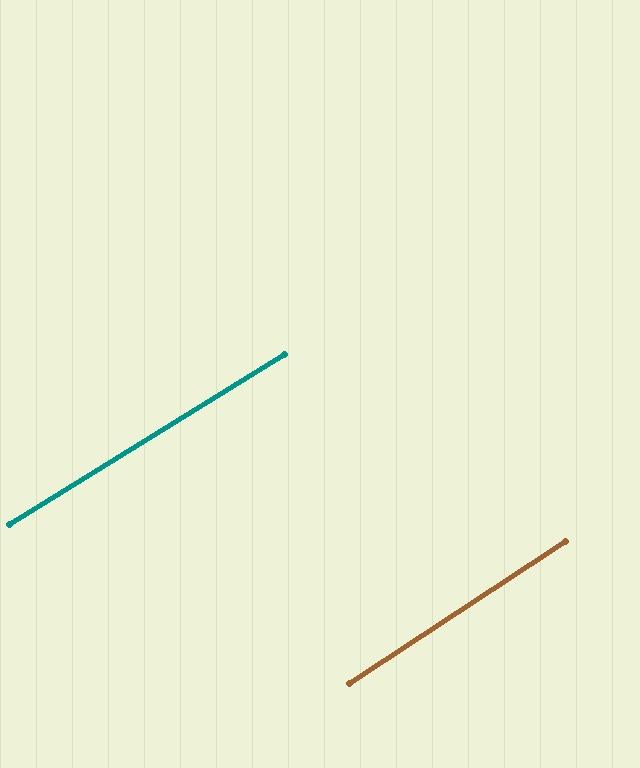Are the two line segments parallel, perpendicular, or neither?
Parallel — their directions differ by only 1.5°.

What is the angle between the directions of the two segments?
Approximately 2 degrees.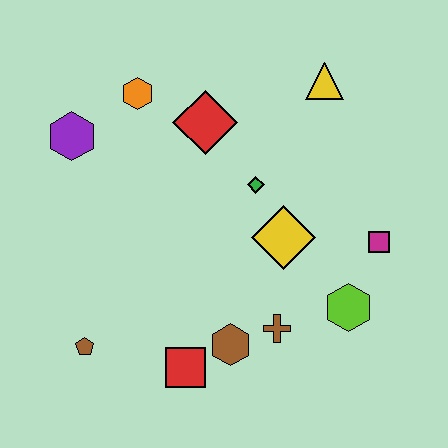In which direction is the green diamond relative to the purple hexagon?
The green diamond is to the right of the purple hexagon.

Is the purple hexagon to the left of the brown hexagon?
Yes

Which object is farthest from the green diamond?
The brown pentagon is farthest from the green diamond.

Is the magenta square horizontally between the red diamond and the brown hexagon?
No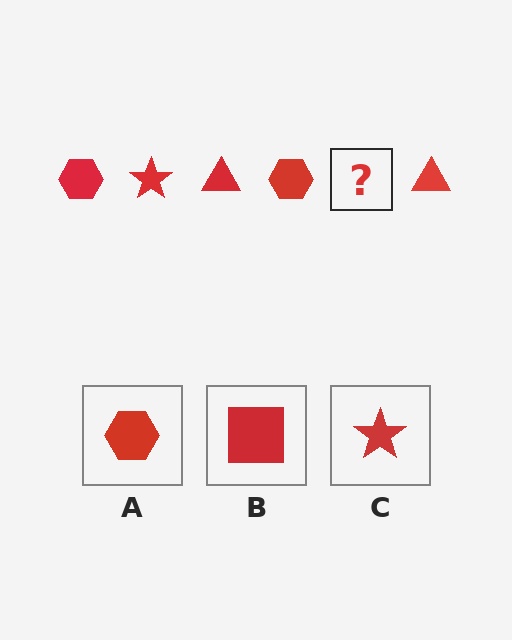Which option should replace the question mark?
Option C.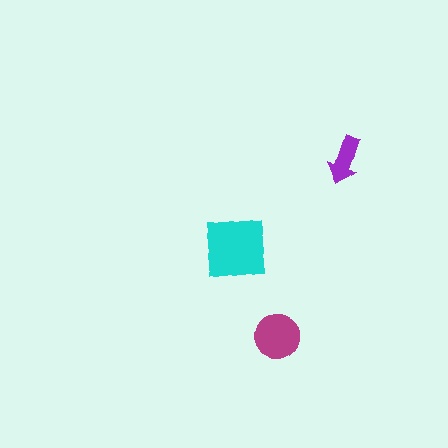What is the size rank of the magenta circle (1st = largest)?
2nd.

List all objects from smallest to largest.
The purple arrow, the magenta circle, the cyan square.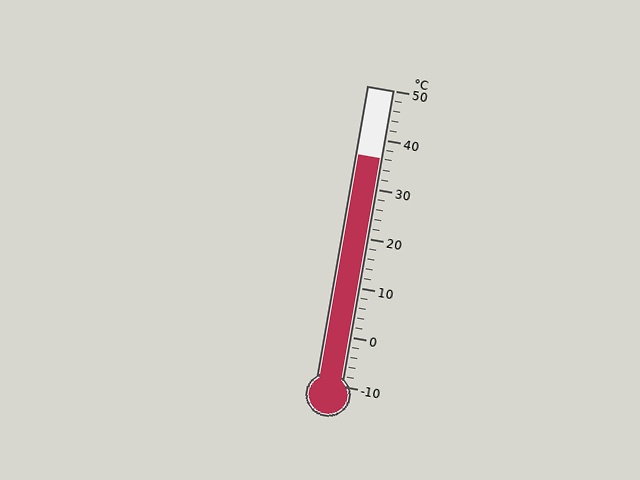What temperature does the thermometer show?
The thermometer shows approximately 36°C.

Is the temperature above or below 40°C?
The temperature is below 40°C.